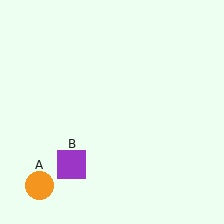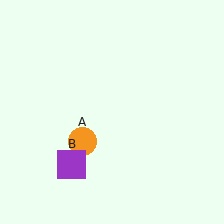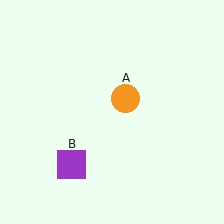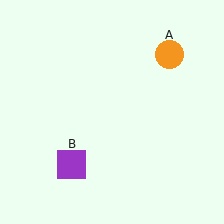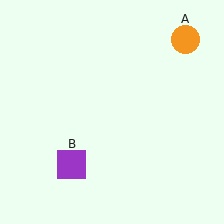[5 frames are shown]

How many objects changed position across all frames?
1 object changed position: orange circle (object A).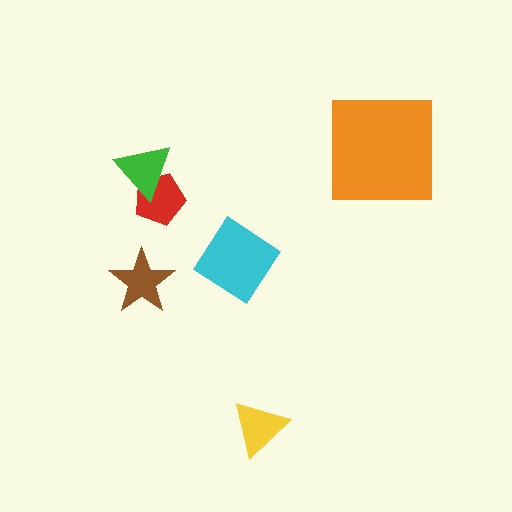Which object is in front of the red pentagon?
The green triangle is in front of the red pentagon.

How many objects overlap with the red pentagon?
1 object overlaps with the red pentagon.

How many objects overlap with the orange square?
0 objects overlap with the orange square.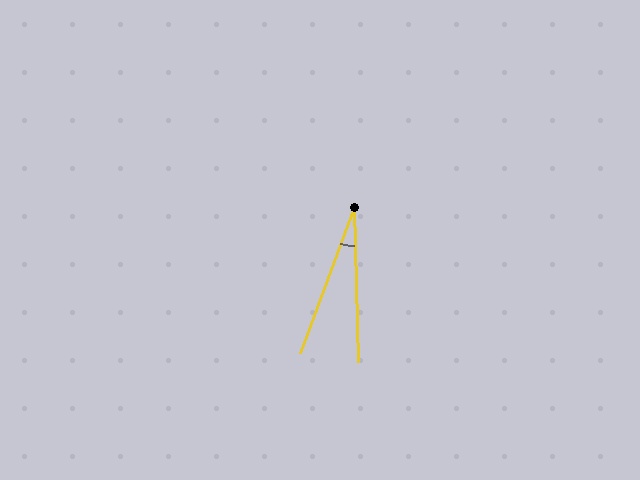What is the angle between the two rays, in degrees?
Approximately 22 degrees.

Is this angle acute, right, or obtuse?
It is acute.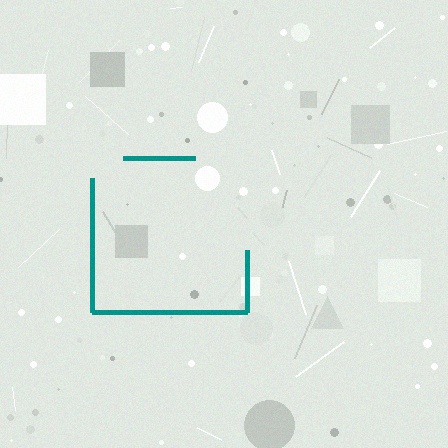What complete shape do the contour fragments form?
The contour fragments form a square.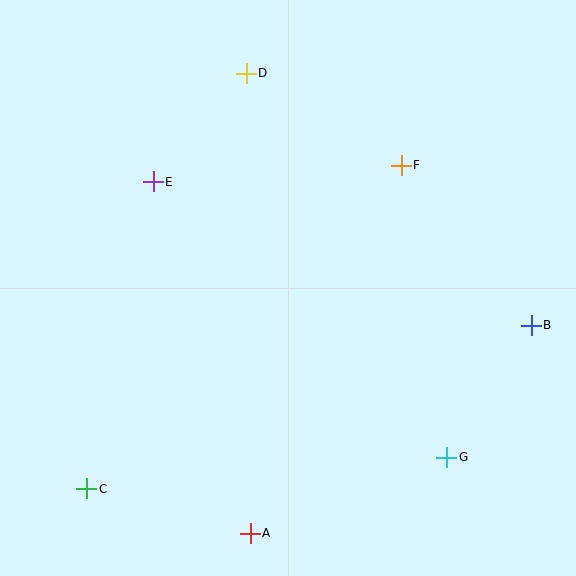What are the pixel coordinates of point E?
Point E is at (153, 182).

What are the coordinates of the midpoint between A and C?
The midpoint between A and C is at (169, 511).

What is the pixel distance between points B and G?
The distance between B and G is 157 pixels.